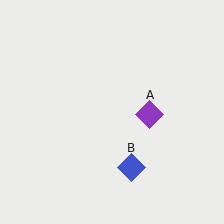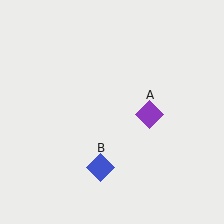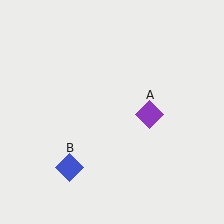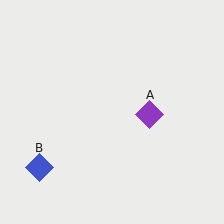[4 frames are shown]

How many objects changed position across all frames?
1 object changed position: blue diamond (object B).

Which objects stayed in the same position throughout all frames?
Purple diamond (object A) remained stationary.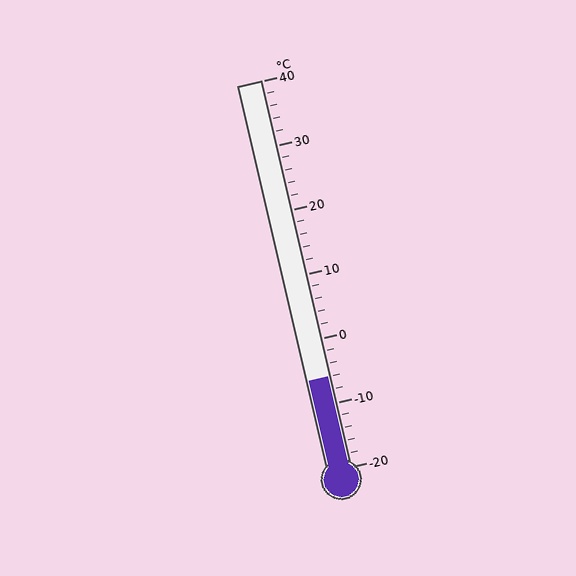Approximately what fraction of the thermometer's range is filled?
The thermometer is filled to approximately 25% of its range.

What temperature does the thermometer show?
The thermometer shows approximately -6°C.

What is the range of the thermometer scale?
The thermometer scale ranges from -20°C to 40°C.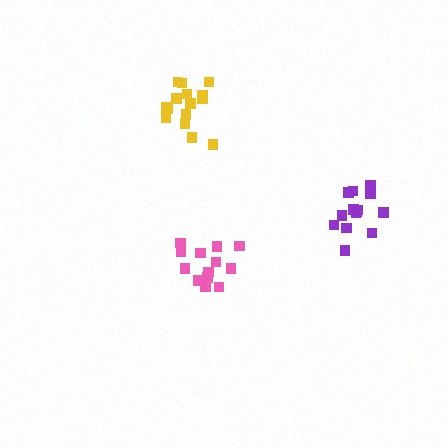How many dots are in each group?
Group 1: 13 dots, Group 2: 16 dots, Group 3: 14 dots (43 total).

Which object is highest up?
The yellow cluster is topmost.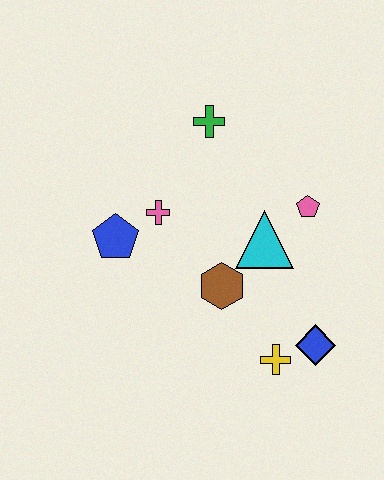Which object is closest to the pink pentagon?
The cyan triangle is closest to the pink pentagon.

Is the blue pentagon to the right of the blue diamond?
No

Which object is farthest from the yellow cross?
The green cross is farthest from the yellow cross.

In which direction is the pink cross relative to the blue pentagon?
The pink cross is to the right of the blue pentagon.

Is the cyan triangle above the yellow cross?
Yes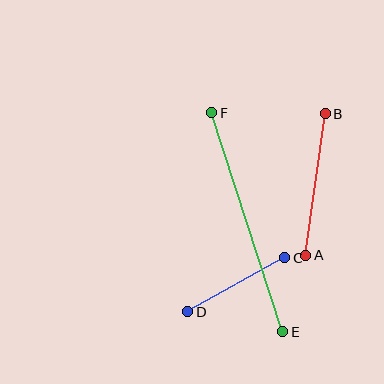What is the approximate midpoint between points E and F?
The midpoint is at approximately (247, 222) pixels.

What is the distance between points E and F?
The distance is approximately 230 pixels.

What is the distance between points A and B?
The distance is approximately 143 pixels.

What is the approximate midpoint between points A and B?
The midpoint is at approximately (316, 184) pixels.